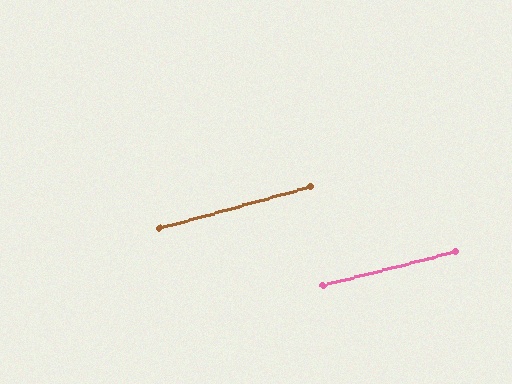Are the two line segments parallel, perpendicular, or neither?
Parallel — their directions differ by only 1.0°.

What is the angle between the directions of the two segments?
Approximately 1 degree.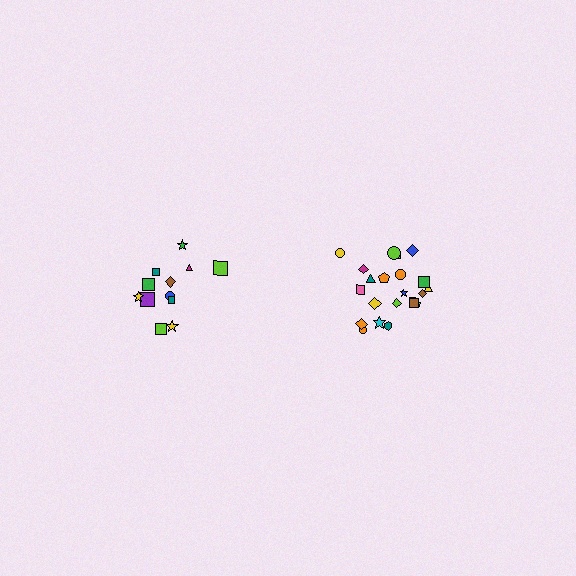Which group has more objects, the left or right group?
The right group.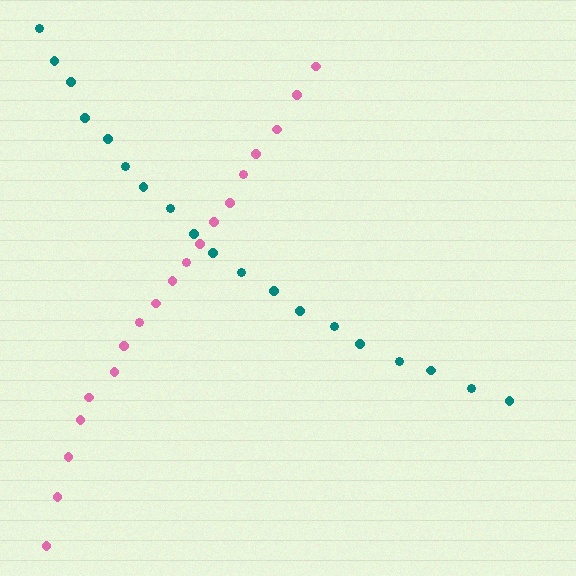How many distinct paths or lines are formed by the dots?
There are 2 distinct paths.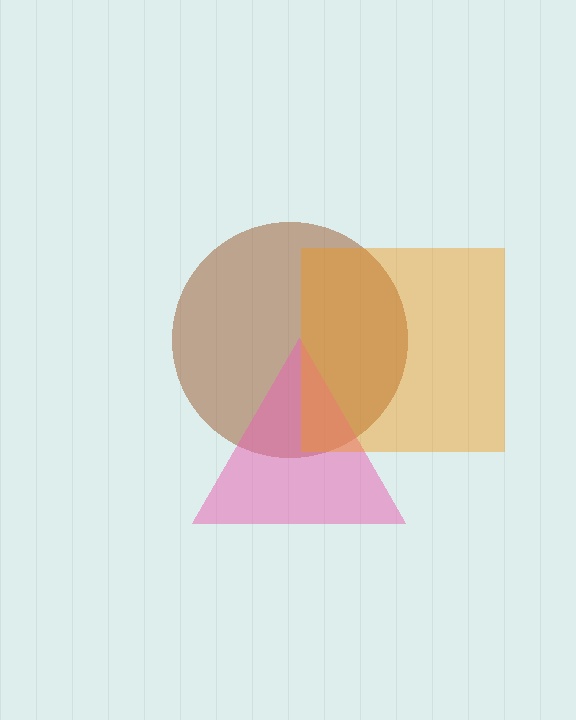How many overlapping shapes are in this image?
There are 3 overlapping shapes in the image.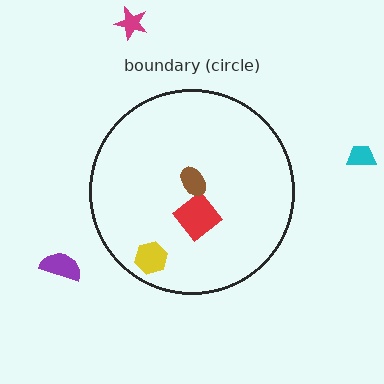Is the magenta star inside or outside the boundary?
Outside.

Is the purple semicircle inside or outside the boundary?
Outside.